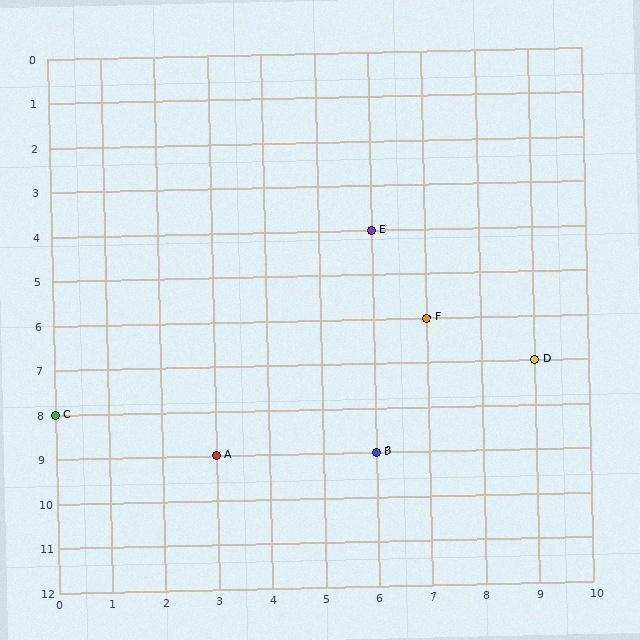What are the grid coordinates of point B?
Point B is at grid coordinates (6, 9).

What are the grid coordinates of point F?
Point F is at grid coordinates (7, 6).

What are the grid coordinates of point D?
Point D is at grid coordinates (9, 7).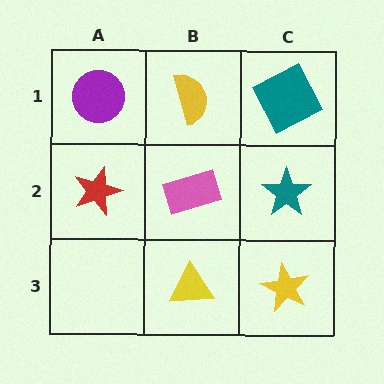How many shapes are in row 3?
2 shapes.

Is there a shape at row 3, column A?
No, that cell is empty.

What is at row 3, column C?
A yellow star.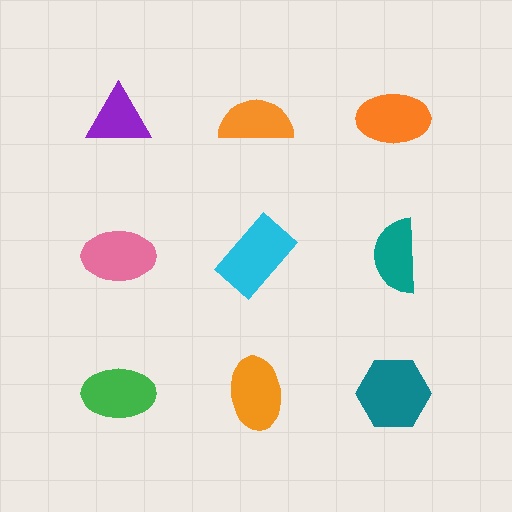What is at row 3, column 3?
A teal hexagon.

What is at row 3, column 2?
An orange ellipse.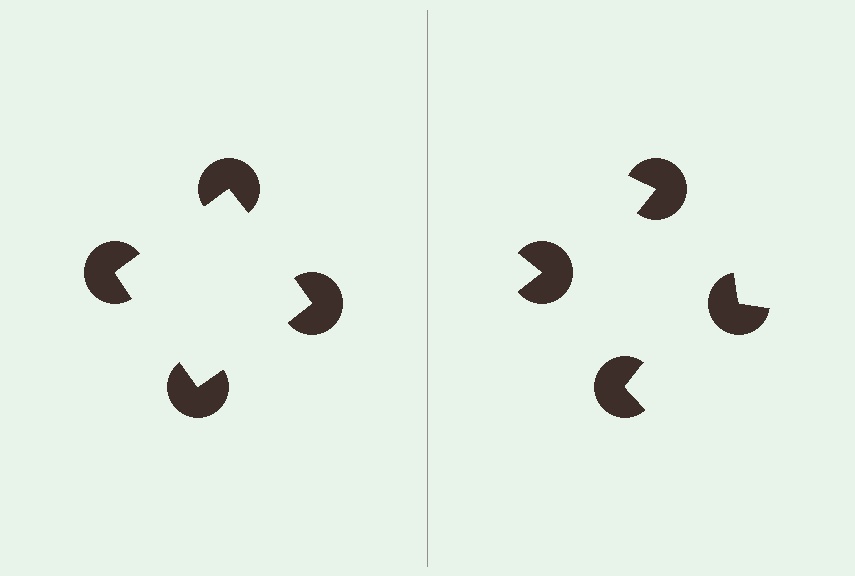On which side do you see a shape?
An illusory square appears on the left side. On the right side the wedge cuts are rotated, so no coherent shape forms.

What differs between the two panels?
The pac-man discs are positioned identically on both sides; only the wedge orientations differ. On the left they align to a square; on the right they are misaligned.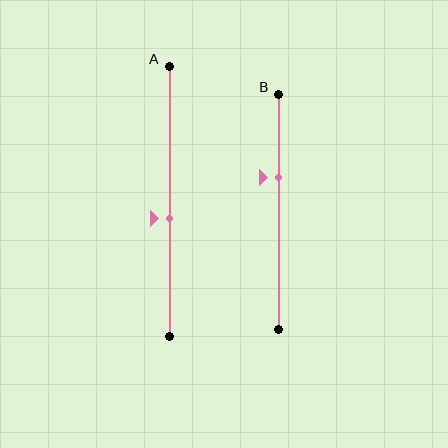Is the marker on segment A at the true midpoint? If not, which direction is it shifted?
No, the marker on segment A is shifted downward by about 6% of the segment length.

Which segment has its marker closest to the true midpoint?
Segment A has its marker closest to the true midpoint.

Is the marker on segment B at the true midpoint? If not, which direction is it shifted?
No, the marker on segment B is shifted upward by about 15% of the segment length.